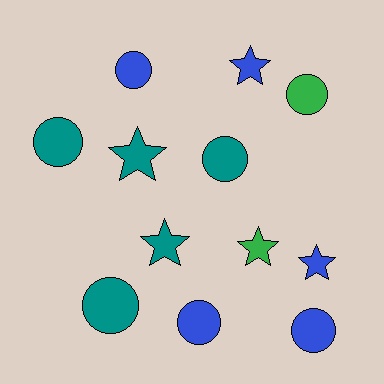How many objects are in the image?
There are 12 objects.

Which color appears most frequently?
Blue, with 5 objects.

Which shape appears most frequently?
Circle, with 7 objects.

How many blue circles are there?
There are 3 blue circles.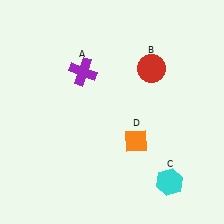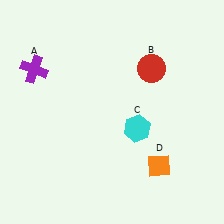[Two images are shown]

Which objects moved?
The objects that moved are: the purple cross (A), the cyan hexagon (C), the orange diamond (D).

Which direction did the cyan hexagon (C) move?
The cyan hexagon (C) moved up.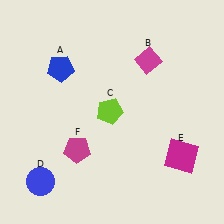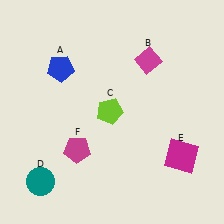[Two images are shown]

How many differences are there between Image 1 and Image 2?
There is 1 difference between the two images.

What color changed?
The circle (D) changed from blue in Image 1 to teal in Image 2.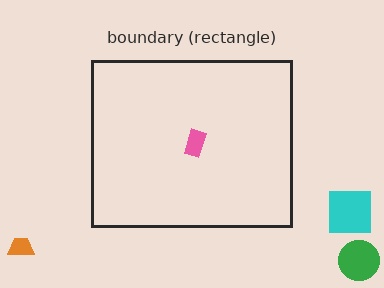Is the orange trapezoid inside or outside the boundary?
Outside.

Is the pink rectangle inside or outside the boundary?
Inside.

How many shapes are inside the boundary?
1 inside, 3 outside.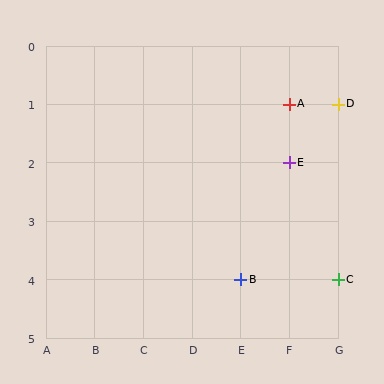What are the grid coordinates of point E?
Point E is at grid coordinates (F, 2).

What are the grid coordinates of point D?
Point D is at grid coordinates (G, 1).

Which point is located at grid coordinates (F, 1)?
Point A is at (F, 1).